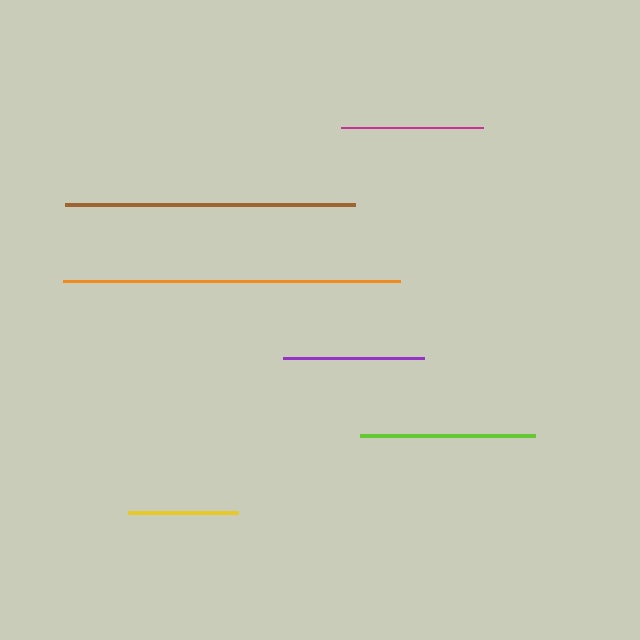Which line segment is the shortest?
The yellow line is the shortest at approximately 110 pixels.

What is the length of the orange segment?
The orange segment is approximately 336 pixels long.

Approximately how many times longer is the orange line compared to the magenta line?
The orange line is approximately 2.4 times the length of the magenta line.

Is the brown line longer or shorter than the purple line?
The brown line is longer than the purple line.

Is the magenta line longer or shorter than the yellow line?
The magenta line is longer than the yellow line.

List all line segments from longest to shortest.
From longest to shortest: orange, brown, lime, magenta, purple, yellow.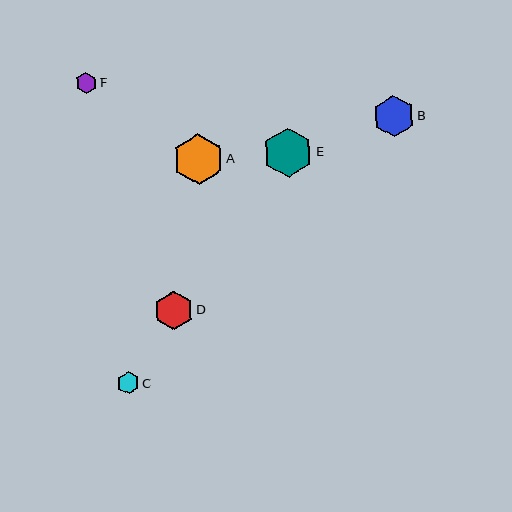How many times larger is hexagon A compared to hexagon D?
Hexagon A is approximately 1.3 times the size of hexagon D.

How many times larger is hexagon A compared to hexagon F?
Hexagon A is approximately 2.4 times the size of hexagon F.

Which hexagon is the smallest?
Hexagon F is the smallest with a size of approximately 21 pixels.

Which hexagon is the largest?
Hexagon A is the largest with a size of approximately 51 pixels.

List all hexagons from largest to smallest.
From largest to smallest: A, E, B, D, C, F.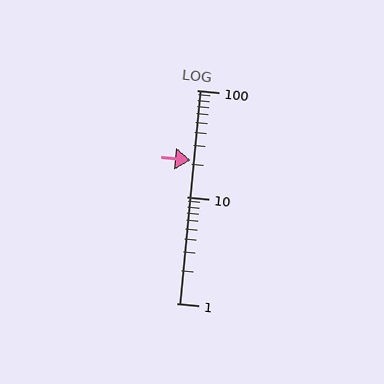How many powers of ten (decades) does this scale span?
The scale spans 2 decades, from 1 to 100.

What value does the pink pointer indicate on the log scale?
The pointer indicates approximately 22.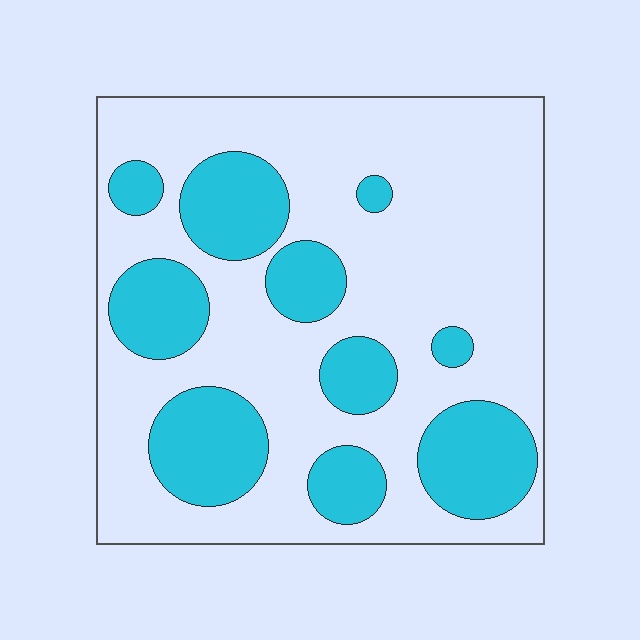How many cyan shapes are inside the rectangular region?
10.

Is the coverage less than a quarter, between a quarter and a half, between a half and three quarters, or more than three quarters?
Between a quarter and a half.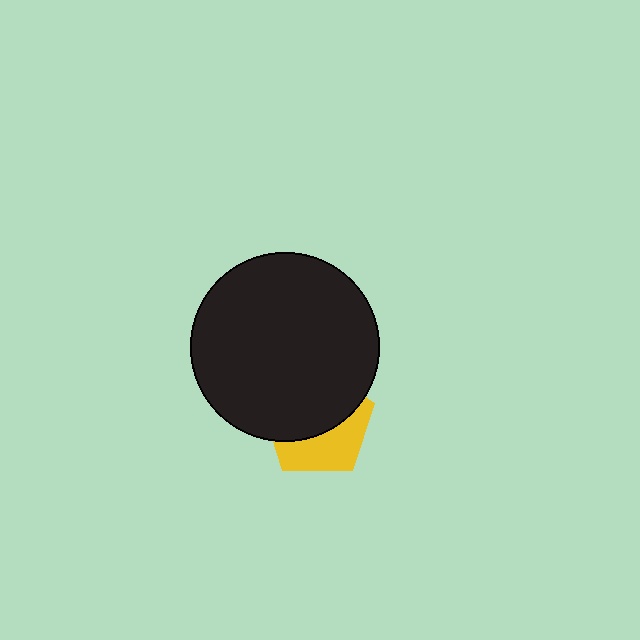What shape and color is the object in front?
The object in front is a black circle.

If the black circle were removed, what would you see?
You would see the complete yellow pentagon.